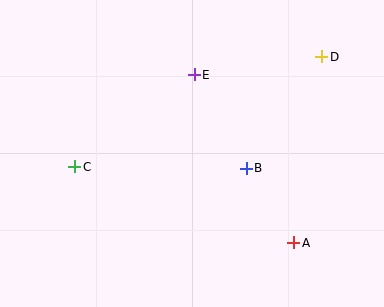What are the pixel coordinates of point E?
Point E is at (194, 75).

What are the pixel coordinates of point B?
Point B is at (246, 168).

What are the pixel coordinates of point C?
Point C is at (75, 167).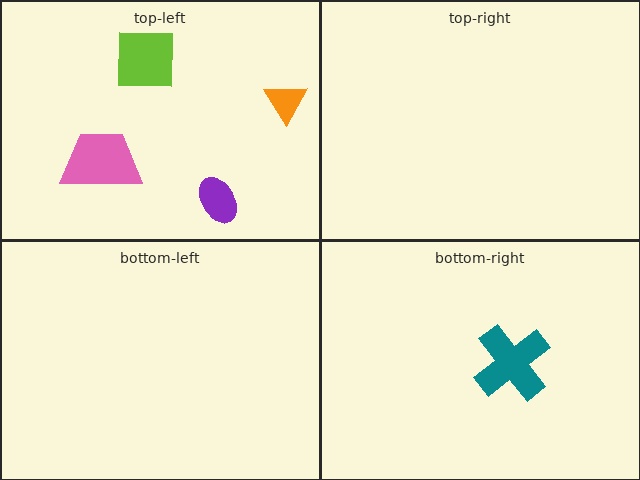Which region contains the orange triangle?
The top-left region.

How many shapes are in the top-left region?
4.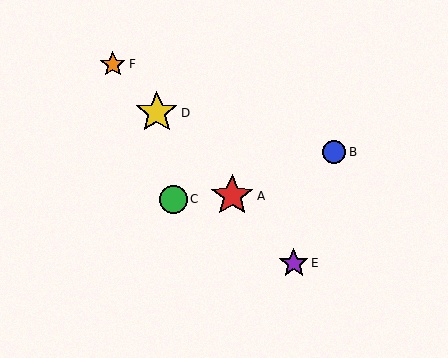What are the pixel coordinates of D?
Object D is at (157, 113).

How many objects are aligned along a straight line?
4 objects (A, D, E, F) are aligned along a straight line.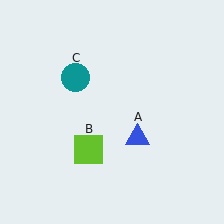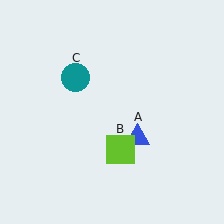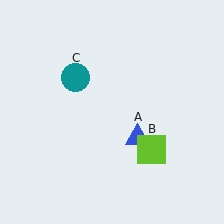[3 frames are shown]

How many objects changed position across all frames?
1 object changed position: lime square (object B).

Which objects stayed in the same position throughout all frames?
Blue triangle (object A) and teal circle (object C) remained stationary.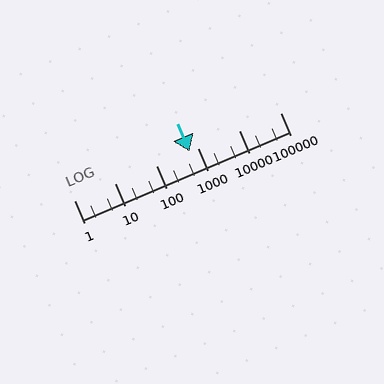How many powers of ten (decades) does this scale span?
The scale spans 5 decades, from 1 to 100000.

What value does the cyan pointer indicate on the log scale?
The pointer indicates approximately 630.